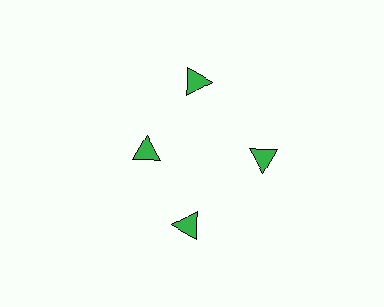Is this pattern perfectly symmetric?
No. The 4 green triangles are arranged in a ring, but one element near the 9 o'clock position is pulled inward toward the center, breaking the 4-fold rotational symmetry.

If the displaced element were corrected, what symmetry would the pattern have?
It would have 4-fold rotational symmetry — the pattern would map onto itself every 90 degrees.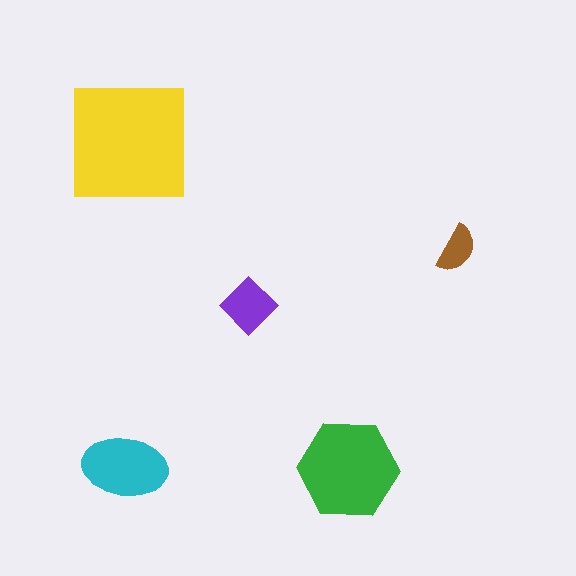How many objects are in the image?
There are 5 objects in the image.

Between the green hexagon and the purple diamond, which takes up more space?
The green hexagon.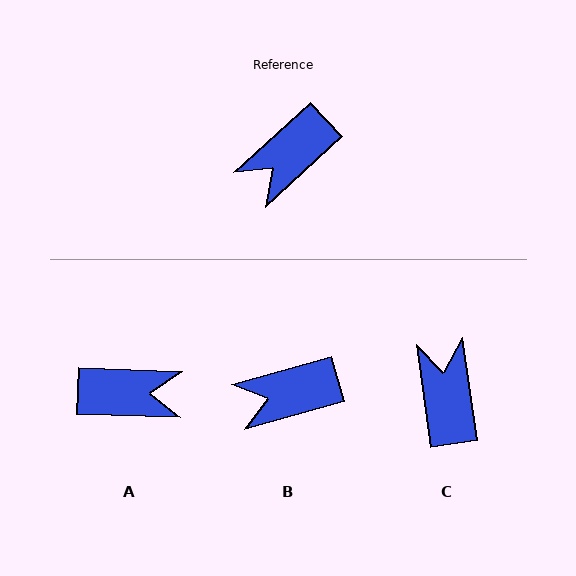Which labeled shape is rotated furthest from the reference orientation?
A, about 135 degrees away.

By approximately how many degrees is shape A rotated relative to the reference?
Approximately 135 degrees counter-clockwise.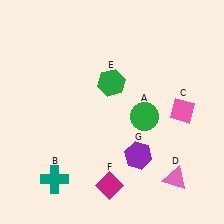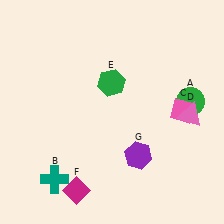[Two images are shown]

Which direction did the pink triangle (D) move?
The pink triangle (D) moved up.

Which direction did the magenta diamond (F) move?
The magenta diamond (F) moved left.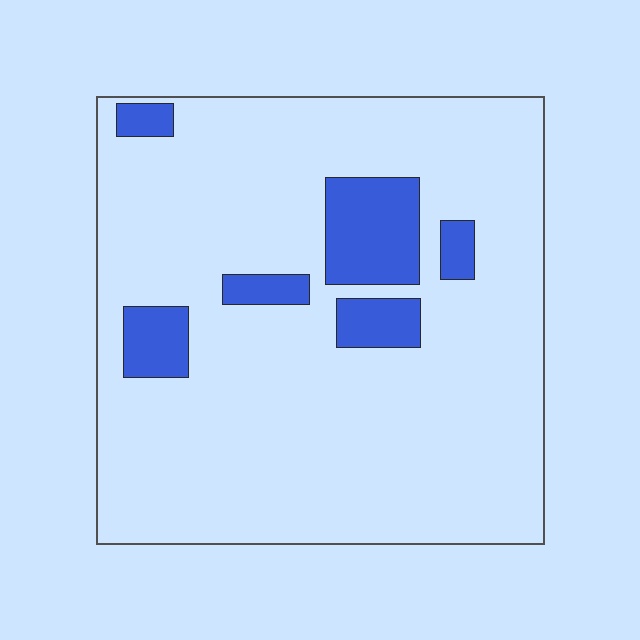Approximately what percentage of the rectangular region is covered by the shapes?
Approximately 15%.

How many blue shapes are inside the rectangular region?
6.